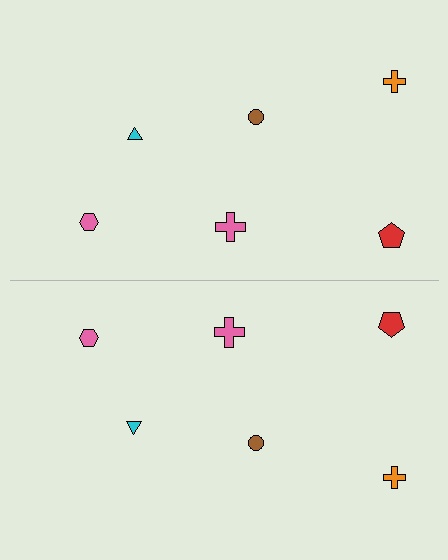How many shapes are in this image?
There are 12 shapes in this image.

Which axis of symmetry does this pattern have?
The pattern has a horizontal axis of symmetry running through the center of the image.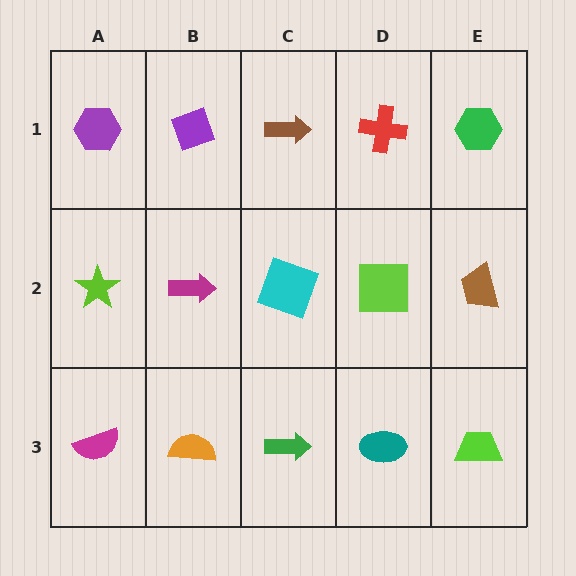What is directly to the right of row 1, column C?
A red cross.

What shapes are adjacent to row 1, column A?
A lime star (row 2, column A), a purple diamond (row 1, column B).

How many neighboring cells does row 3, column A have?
2.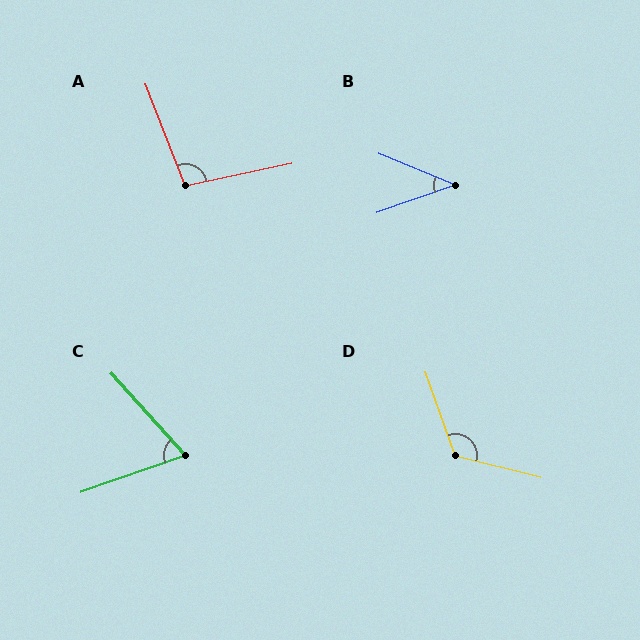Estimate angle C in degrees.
Approximately 67 degrees.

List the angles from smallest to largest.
B (42°), C (67°), A (99°), D (123°).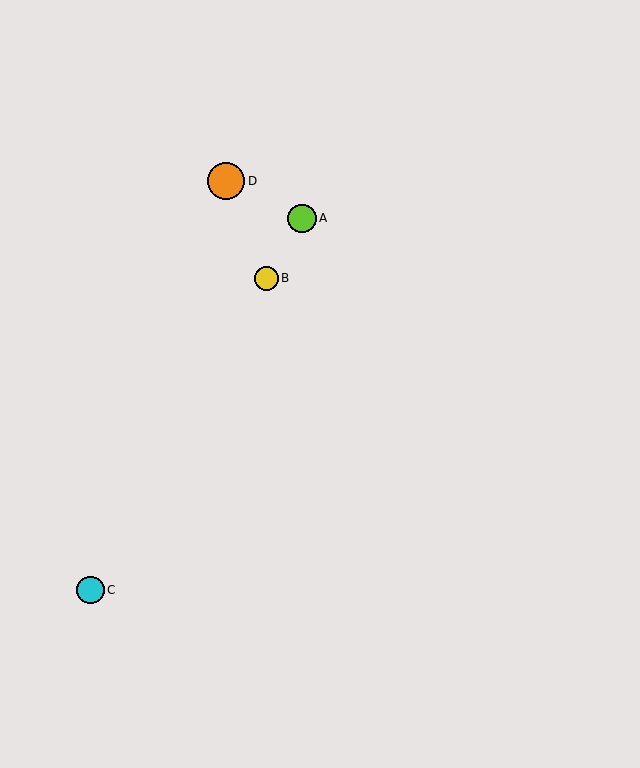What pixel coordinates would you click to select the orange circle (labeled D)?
Click at (226, 181) to select the orange circle D.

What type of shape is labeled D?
Shape D is an orange circle.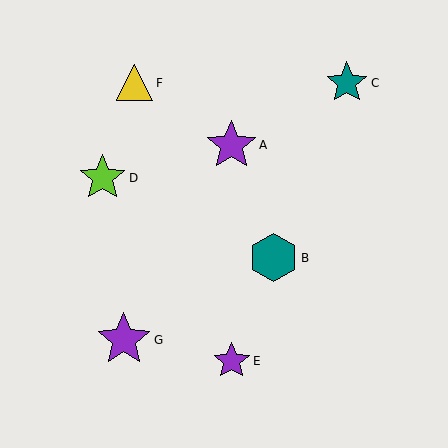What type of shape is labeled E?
Shape E is a purple star.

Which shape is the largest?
The purple star (labeled G) is the largest.